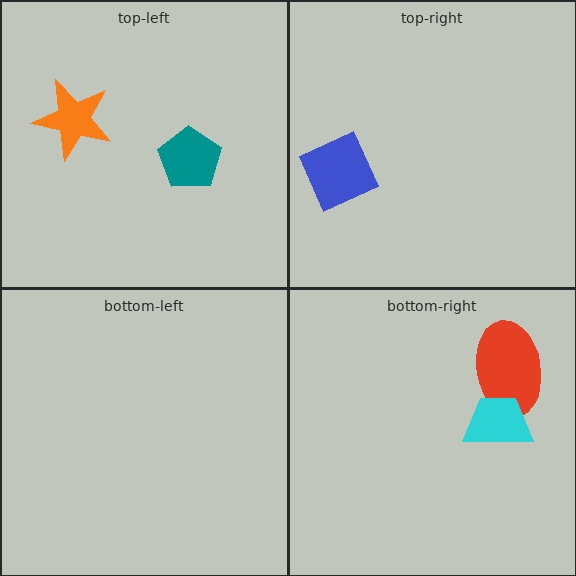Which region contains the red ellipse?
The bottom-right region.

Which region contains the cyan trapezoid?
The bottom-right region.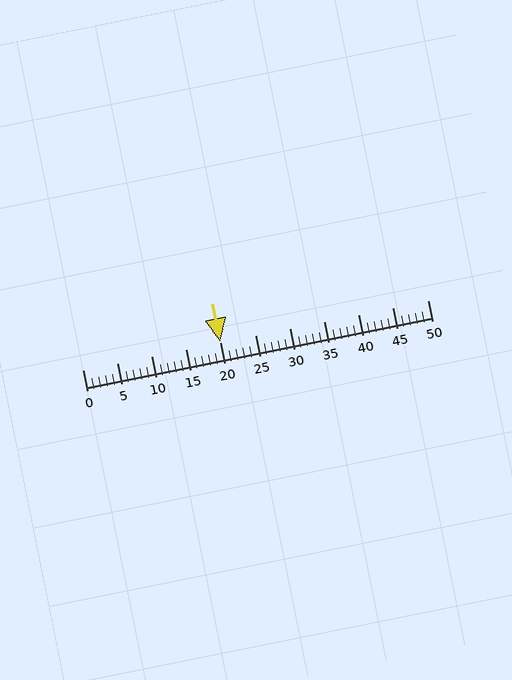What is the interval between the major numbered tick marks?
The major tick marks are spaced 5 units apart.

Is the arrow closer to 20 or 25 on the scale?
The arrow is closer to 20.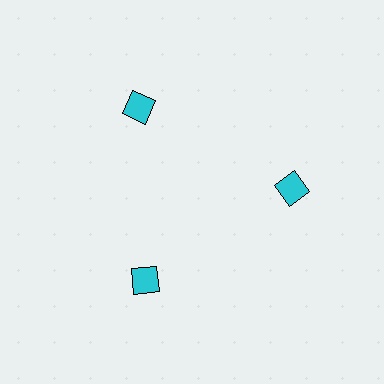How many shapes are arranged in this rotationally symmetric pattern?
There are 3 shapes, arranged in 3 groups of 1.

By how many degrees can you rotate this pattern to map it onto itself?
The pattern maps onto itself every 120 degrees of rotation.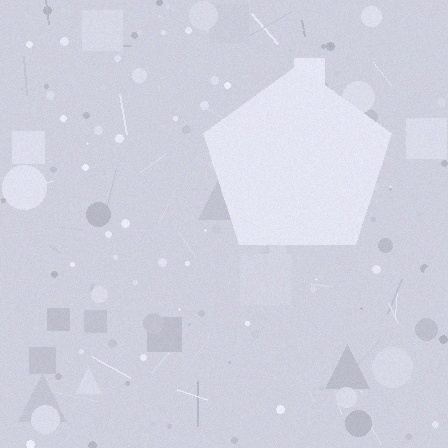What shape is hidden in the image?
A pentagon is hidden in the image.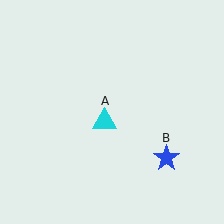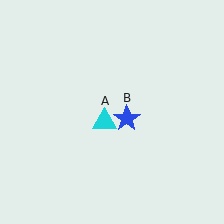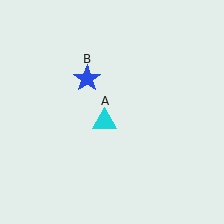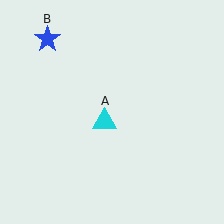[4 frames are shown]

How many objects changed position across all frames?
1 object changed position: blue star (object B).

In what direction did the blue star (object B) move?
The blue star (object B) moved up and to the left.